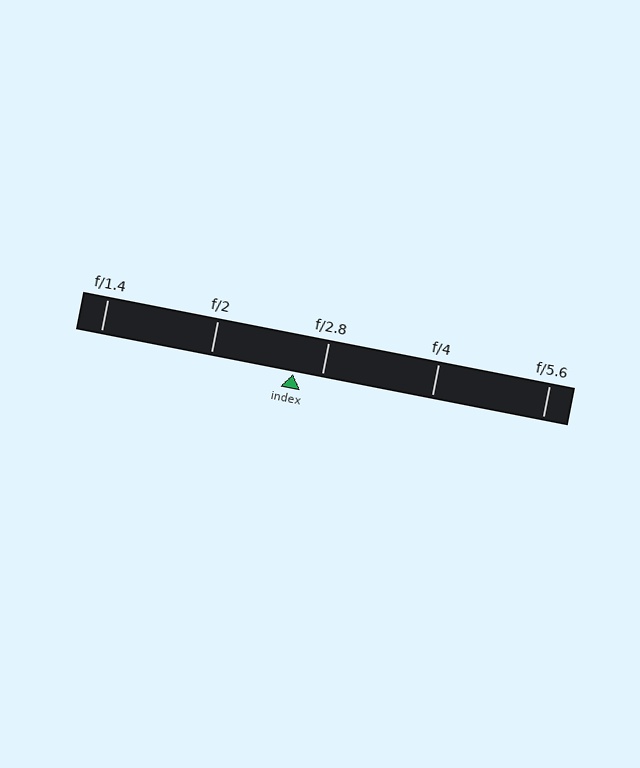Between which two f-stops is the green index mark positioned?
The index mark is between f/2 and f/2.8.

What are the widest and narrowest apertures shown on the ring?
The widest aperture shown is f/1.4 and the narrowest is f/5.6.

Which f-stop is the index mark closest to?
The index mark is closest to f/2.8.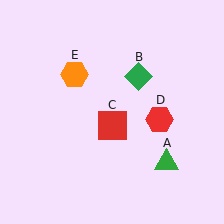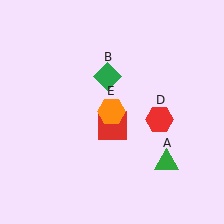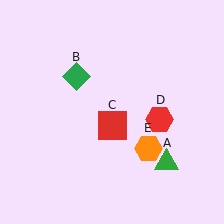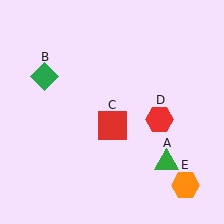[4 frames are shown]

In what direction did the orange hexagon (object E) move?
The orange hexagon (object E) moved down and to the right.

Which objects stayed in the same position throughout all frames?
Green triangle (object A) and red square (object C) and red hexagon (object D) remained stationary.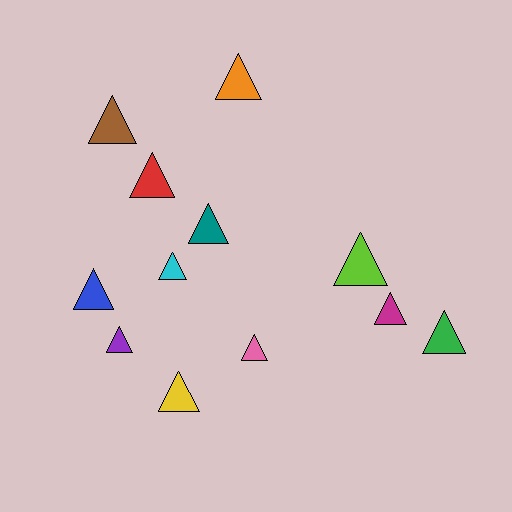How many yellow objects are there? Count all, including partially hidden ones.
There is 1 yellow object.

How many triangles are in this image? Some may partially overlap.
There are 12 triangles.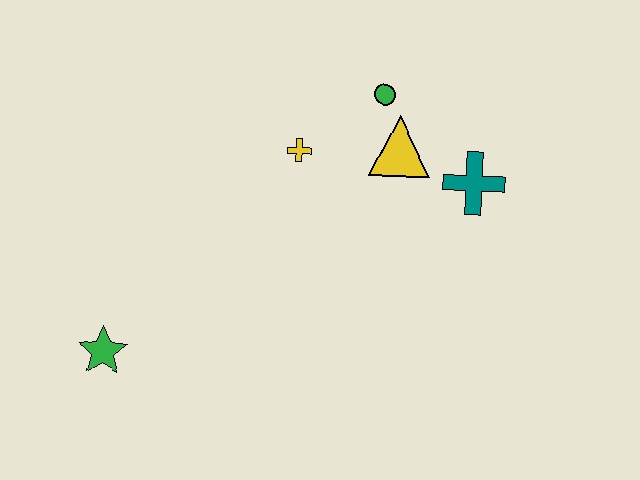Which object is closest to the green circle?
The yellow triangle is closest to the green circle.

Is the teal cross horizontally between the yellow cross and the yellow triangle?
No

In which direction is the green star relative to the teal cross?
The green star is to the left of the teal cross.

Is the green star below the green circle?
Yes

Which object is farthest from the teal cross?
The green star is farthest from the teal cross.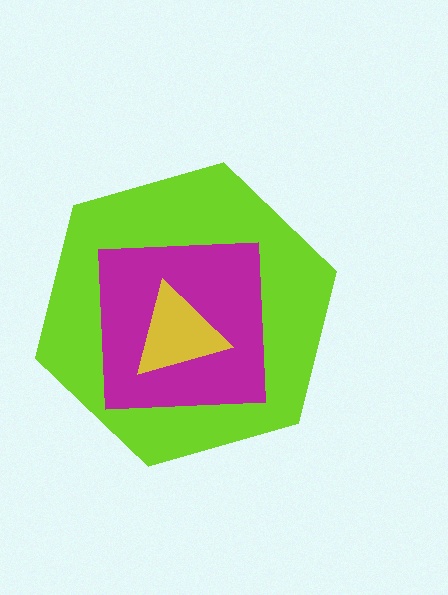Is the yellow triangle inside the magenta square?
Yes.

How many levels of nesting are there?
3.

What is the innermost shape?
The yellow triangle.